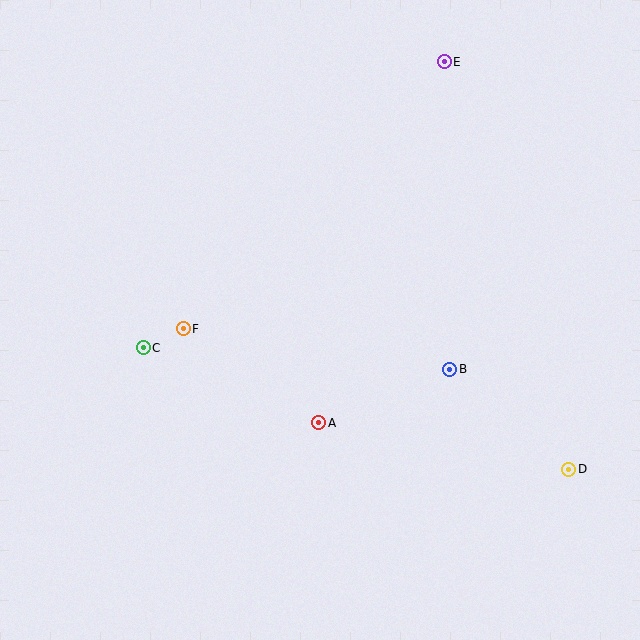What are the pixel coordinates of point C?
Point C is at (143, 348).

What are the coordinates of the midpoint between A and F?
The midpoint between A and F is at (251, 376).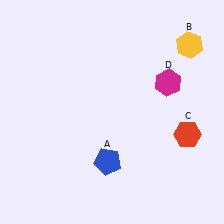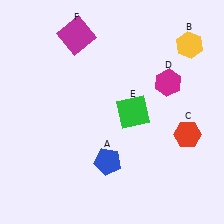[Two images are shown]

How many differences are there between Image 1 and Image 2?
There are 2 differences between the two images.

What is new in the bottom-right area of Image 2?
A green square (E) was added in the bottom-right area of Image 2.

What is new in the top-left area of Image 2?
A magenta square (F) was added in the top-left area of Image 2.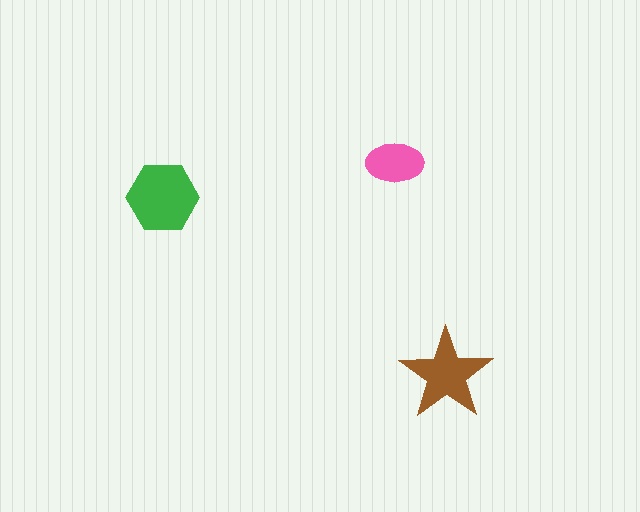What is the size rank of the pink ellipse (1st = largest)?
3rd.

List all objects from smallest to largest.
The pink ellipse, the brown star, the green hexagon.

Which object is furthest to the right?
The brown star is rightmost.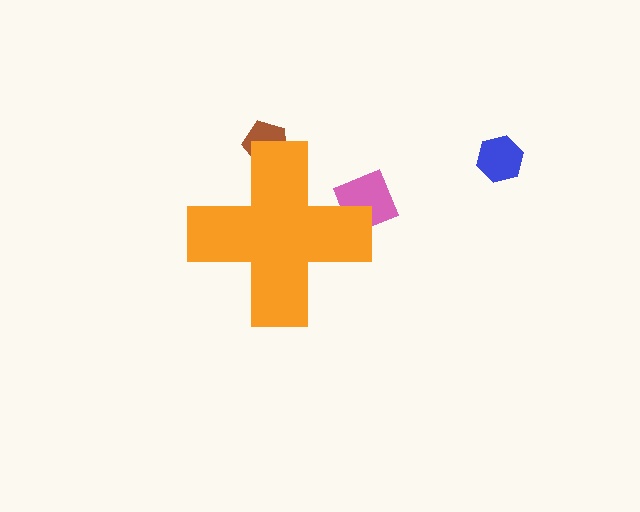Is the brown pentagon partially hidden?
Yes, the brown pentagon is partially hidden behind the orange cross.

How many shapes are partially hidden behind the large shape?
2 shapes are partially hidden.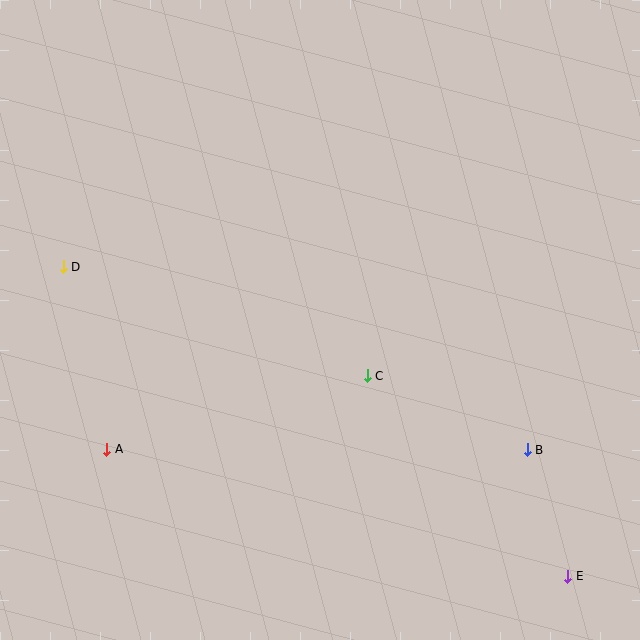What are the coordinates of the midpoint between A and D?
The midpoint between A and D is at (85, 358).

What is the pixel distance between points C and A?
The distance between C and A is 271 pixels.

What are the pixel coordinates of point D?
Point D is at (63, 267).